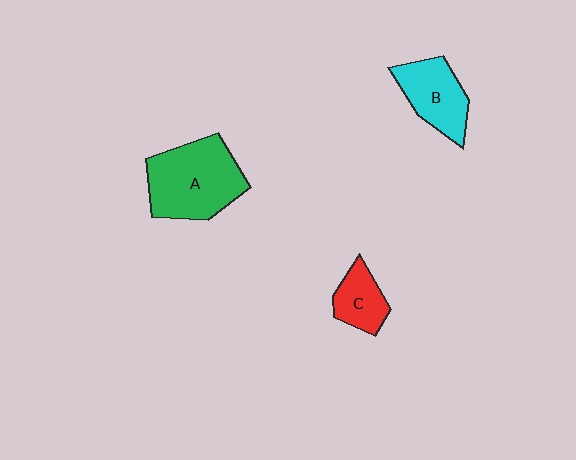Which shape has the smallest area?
Shape C (red).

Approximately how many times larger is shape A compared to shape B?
Approximately 1.6 times.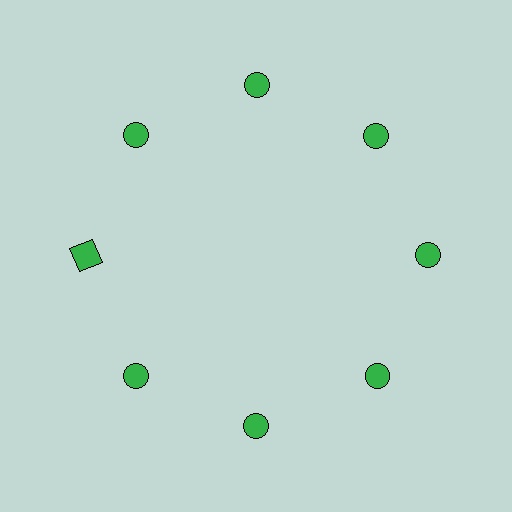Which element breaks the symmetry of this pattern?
The green square at roughly the 9 o'clock position breaks the symmetry. All other shapes are green circles.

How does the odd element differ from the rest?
It has a different shape: square instead of circle.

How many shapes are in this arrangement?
There are 8 shapes arranged in a ring pattern.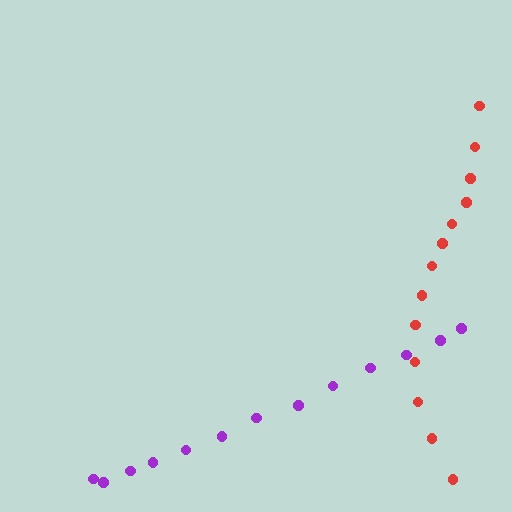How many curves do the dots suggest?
There are 2 distinct paths.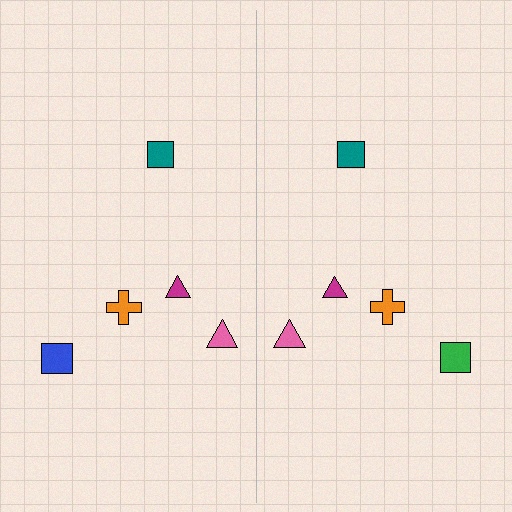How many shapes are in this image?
There are 10 shapes in this image.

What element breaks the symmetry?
The green square on the right side breaks the symmetry — its mirror counterpart is blue.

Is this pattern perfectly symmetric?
No, the pattern is not perfectly symmetric. The green square on the right side breaks the symmetry — its mirror counterpart is blue.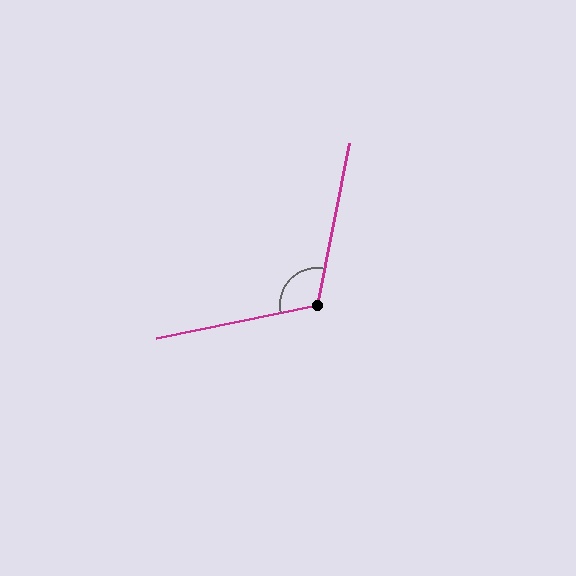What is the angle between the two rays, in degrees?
Approximately 113 degrees.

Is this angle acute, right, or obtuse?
It is obtuse.